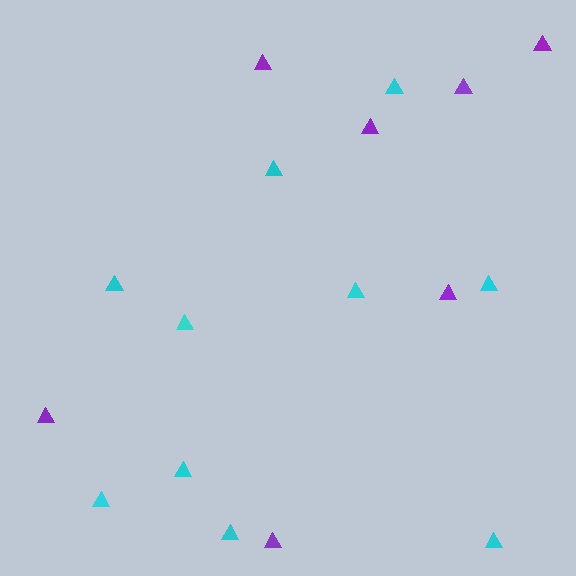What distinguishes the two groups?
There are 2 groups: one group of cyan triangles (10) and one group of purple triangles (7).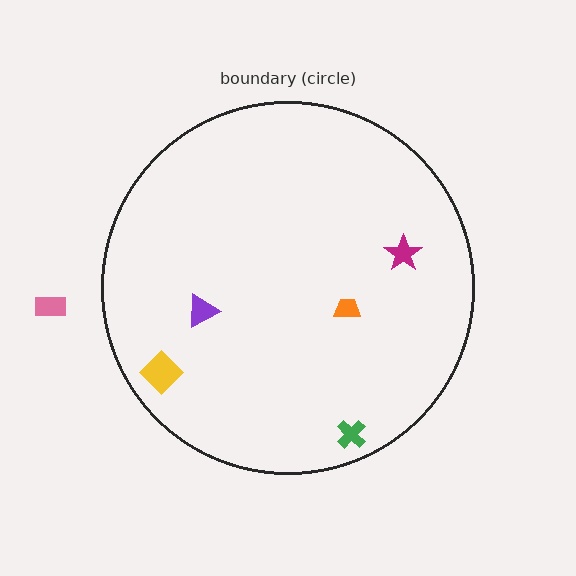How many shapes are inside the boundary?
5 inside, 1 outside.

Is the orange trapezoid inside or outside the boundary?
Inside.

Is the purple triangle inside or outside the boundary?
Inside.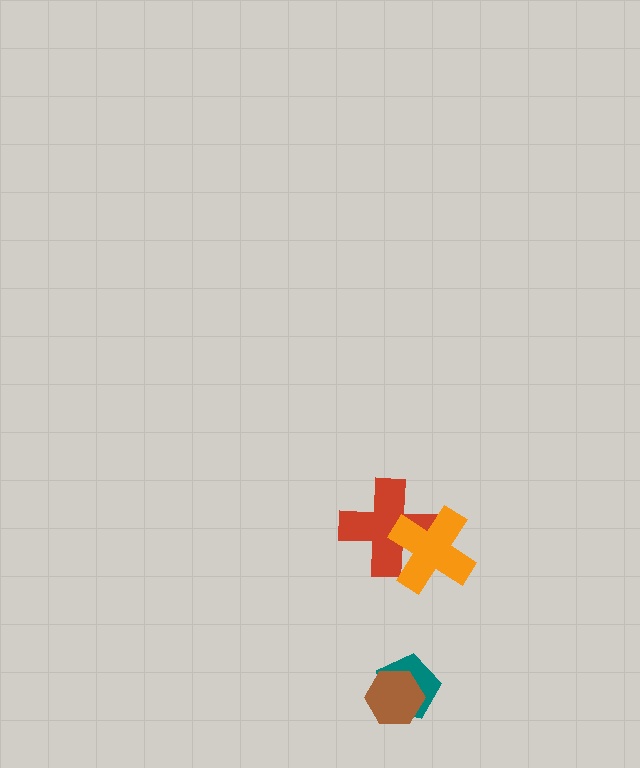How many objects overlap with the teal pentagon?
1 object overlaps with the teal pentagon.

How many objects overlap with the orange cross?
1 object overlaps with the orange cross.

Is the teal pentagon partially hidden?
Yes, it is partially covered by another shape.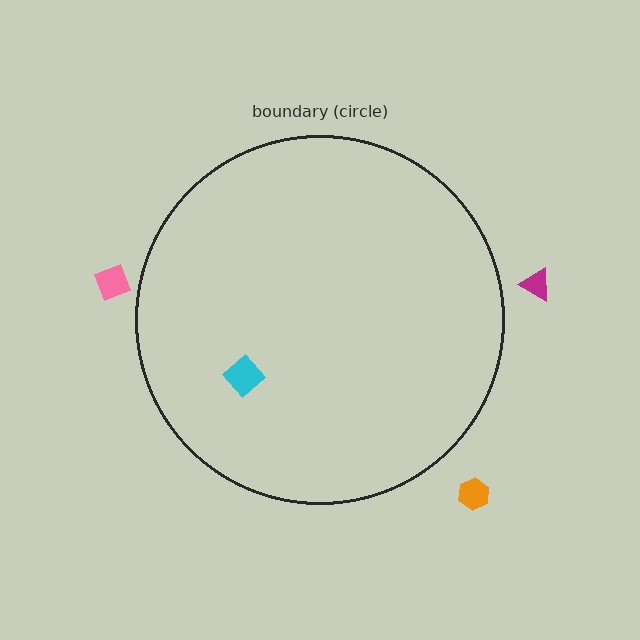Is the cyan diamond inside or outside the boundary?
Inside.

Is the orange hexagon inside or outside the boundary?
Outside.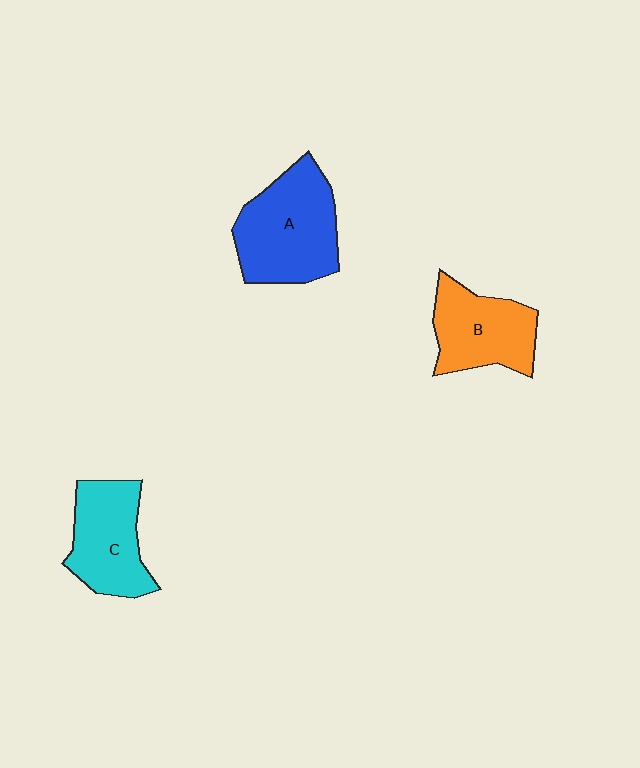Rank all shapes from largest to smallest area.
From largest to smallest: A (blue), C (cyan), B (orange).